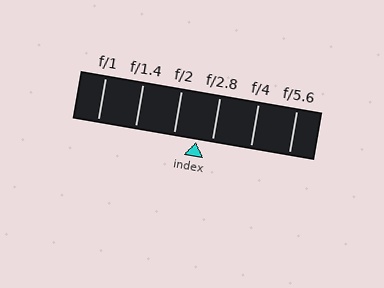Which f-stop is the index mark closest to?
The index mark is closest to f/2.8.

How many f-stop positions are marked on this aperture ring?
There are 6 f-stop positions marked.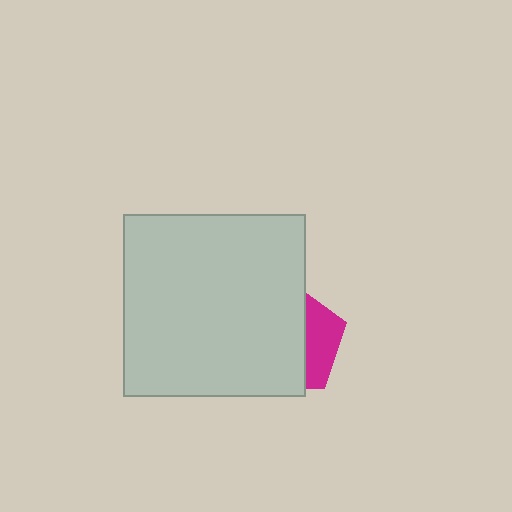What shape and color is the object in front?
The object in front is a light gray square.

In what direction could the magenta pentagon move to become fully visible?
The magenta pentagon could move right. That would shift it out from behind the light gray square entirely.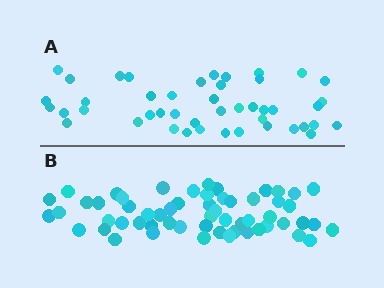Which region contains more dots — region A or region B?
Region B (the bottom region) has more dots.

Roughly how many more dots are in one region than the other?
Region B has approximately 15 more dots than region A.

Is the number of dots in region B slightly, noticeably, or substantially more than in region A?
Region B has noticeably more, but not dramatically so. The ratio is roughly 1.3 to 1.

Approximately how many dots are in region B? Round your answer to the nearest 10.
About 60 dots. (The exact count is 58, which rounds to 60.)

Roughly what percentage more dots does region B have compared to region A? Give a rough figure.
About 30% more.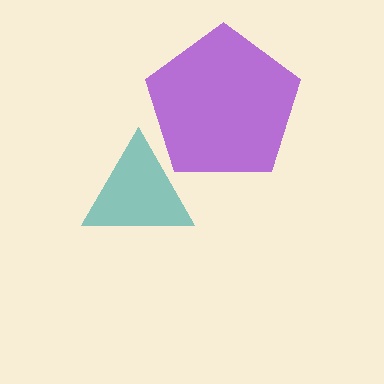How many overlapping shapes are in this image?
There are 2 overlapping shapes in the image.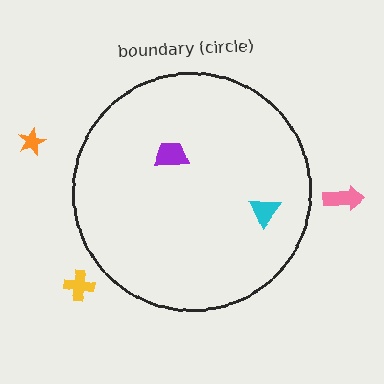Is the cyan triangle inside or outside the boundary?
Inside.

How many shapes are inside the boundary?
2 inside, 3 outside.